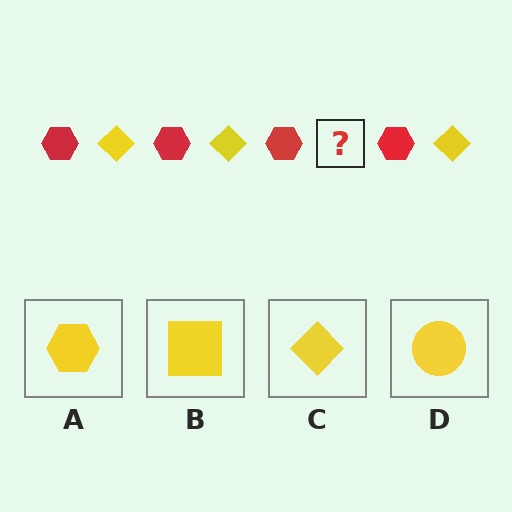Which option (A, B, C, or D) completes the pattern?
C.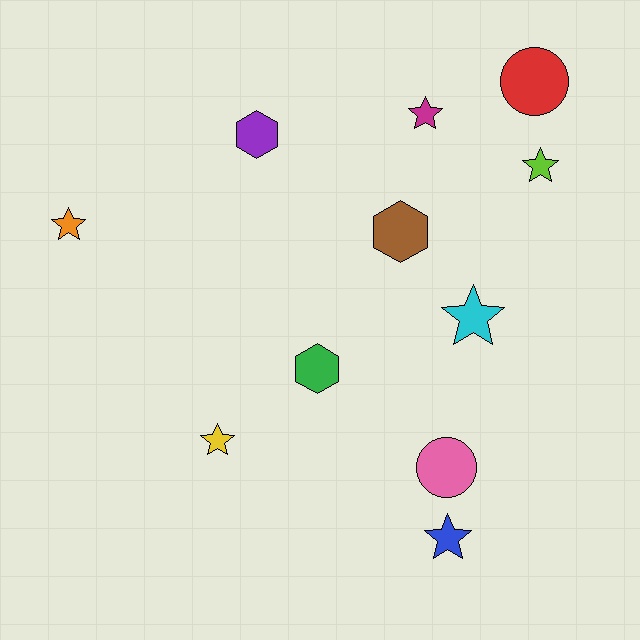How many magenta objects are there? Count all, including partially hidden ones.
There is 1 magenta object.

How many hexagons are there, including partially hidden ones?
There are 3 hexagons.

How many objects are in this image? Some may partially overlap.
There are 11 objects.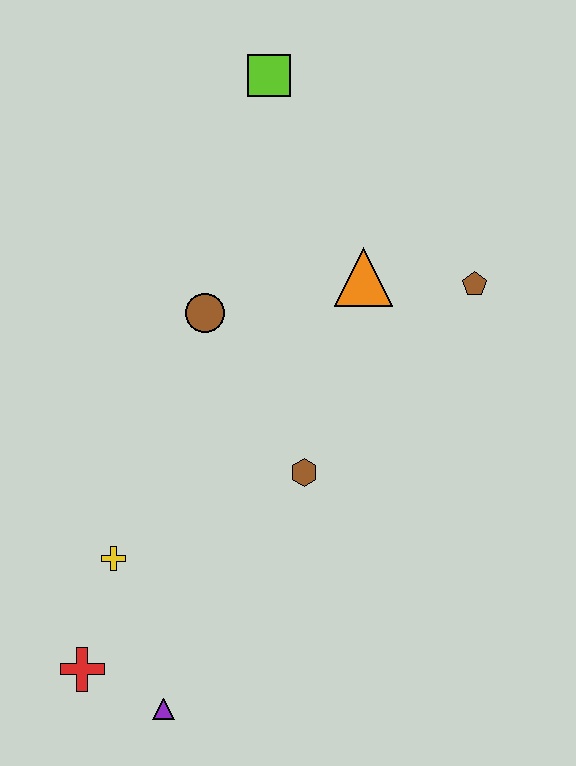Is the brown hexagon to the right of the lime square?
Yes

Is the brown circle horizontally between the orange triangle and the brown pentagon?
No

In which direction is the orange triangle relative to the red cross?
The orange triangle is above the red cross.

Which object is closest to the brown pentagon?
The orange triangle is closest to the brown pentagon.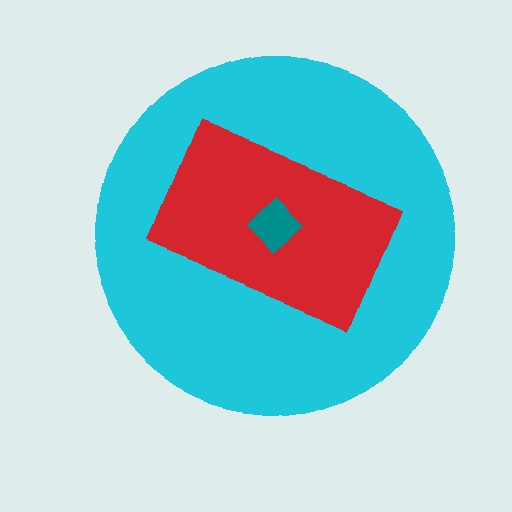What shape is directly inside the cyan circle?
The red rectangle.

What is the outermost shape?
The cyan circle.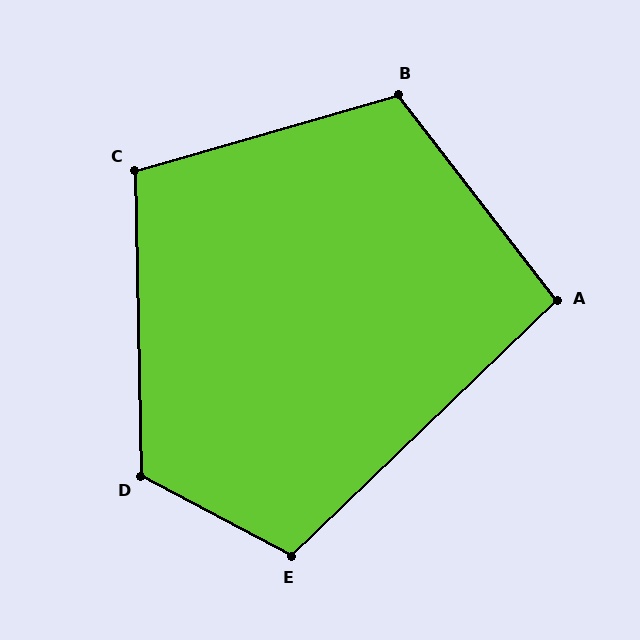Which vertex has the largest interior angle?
D, at approximately 119 degrees.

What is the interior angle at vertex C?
Approximately 105 degrees (obtuse).